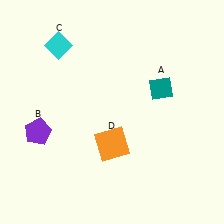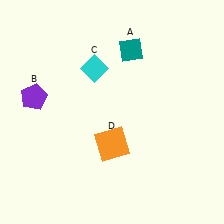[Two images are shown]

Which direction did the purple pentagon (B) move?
The purple pentagon (B) moved up.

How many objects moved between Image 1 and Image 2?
3 objects moved between the two images.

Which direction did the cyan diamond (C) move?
The cyan diamond (C) moved right.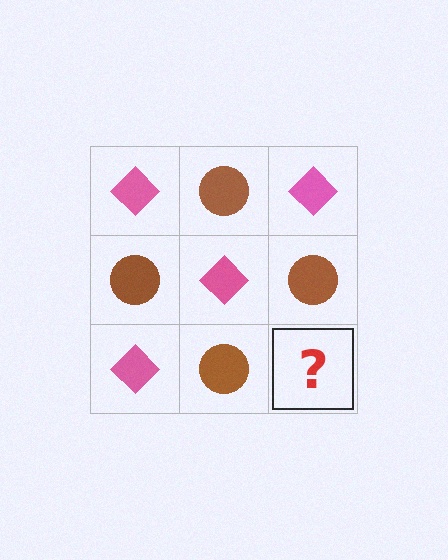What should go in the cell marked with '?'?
The missing cell should contain a pink diamond.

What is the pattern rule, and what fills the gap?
The rule is that it alternates pink diamond and brown circle in a checkerboard pattern. The gap should be filled with a pink diamond.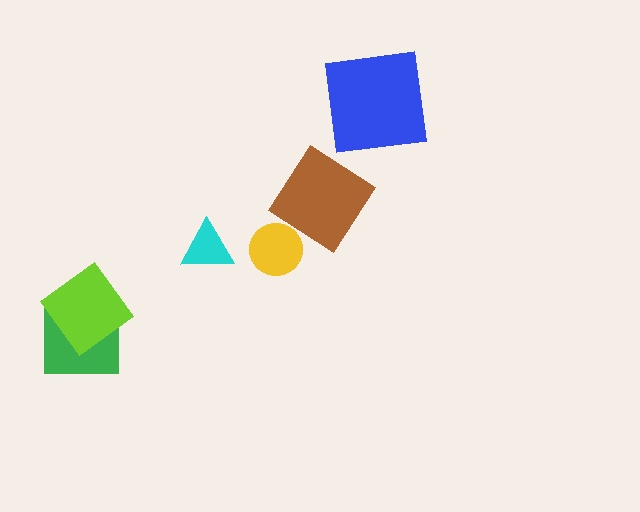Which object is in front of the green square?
The lime diamond is in front of the green square.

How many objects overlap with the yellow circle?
0 objects overlap with the yellow circle.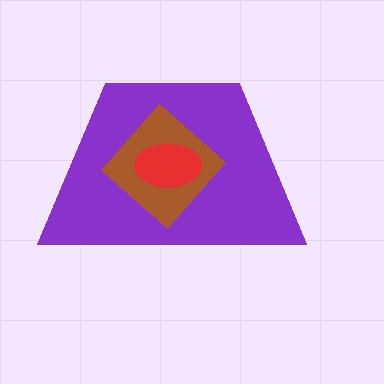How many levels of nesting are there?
3.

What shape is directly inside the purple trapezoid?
The brown diamond.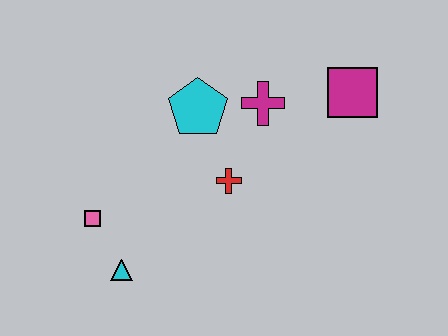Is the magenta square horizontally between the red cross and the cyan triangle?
No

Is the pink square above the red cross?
No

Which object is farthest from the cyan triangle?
The magenta square is farthest from the cyan triangle.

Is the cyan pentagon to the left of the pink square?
No